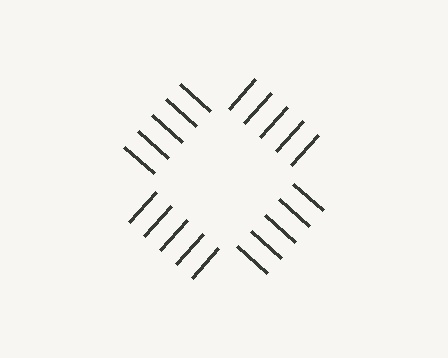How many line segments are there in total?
20 — 5 along each of the 4 edges.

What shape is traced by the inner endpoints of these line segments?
An illusory square — the line segments terminate on its edges but no continuous stroke is drawn.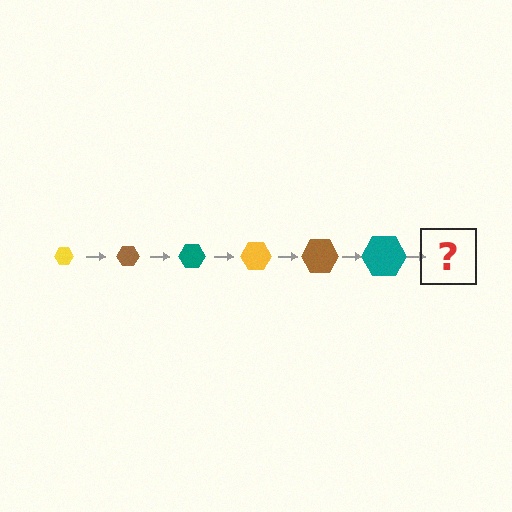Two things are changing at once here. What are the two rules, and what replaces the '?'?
The two rules are that the hexagon grows larger each step and the color cycles through yellow, brown, and teal. The '?' should be a yellow hexagon, larger than the previous one.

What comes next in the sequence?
The next element should be a yellow hexagon, larger than the previous one.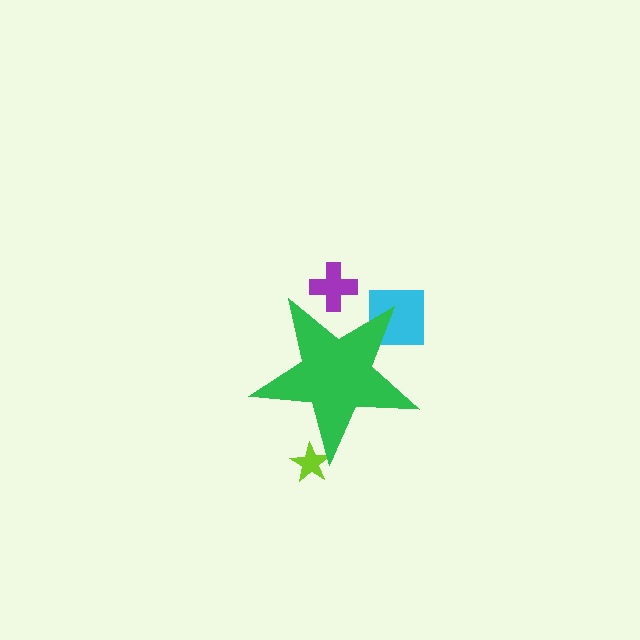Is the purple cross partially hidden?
Yes, the purple cross is partially hidden behind the green star.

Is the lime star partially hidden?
Yes, the lime star is partially hidden behind the green star.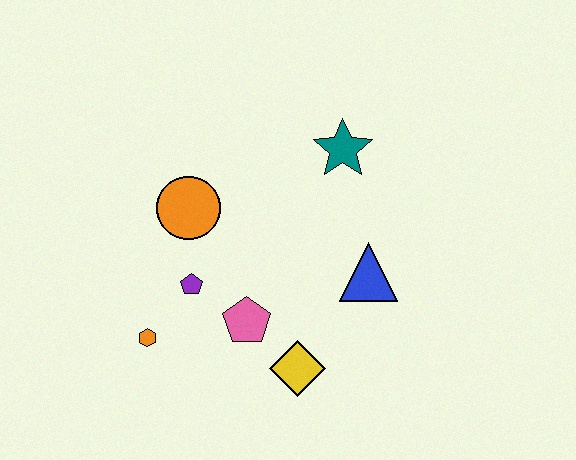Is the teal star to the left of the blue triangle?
Yes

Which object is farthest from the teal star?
The orange hexagon is farthest from the teal star.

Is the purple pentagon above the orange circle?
No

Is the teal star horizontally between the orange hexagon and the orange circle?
No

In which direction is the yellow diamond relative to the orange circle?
The yellow diamond is below the orange circle.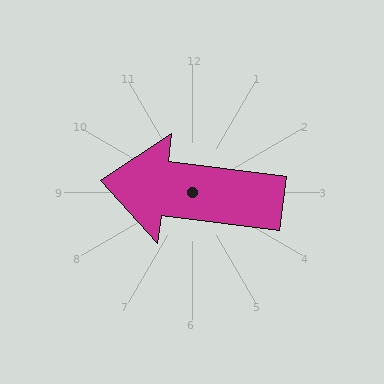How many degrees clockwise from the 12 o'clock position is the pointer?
Approximately 277 degrees.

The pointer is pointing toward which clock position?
Roughly 9 o'clock.